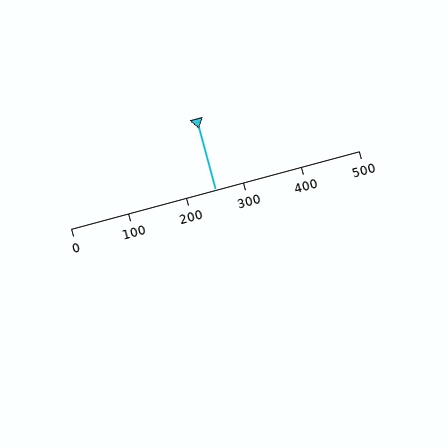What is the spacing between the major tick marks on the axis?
The major ticks are spaced 100 apart.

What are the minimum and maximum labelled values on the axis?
The axis runs from 0 to 500.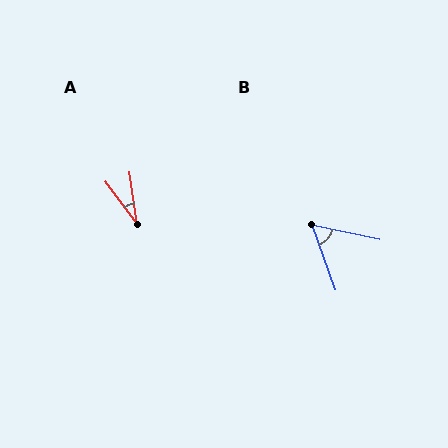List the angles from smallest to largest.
A (29°), B (58°).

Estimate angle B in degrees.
Approximately 58 degrees.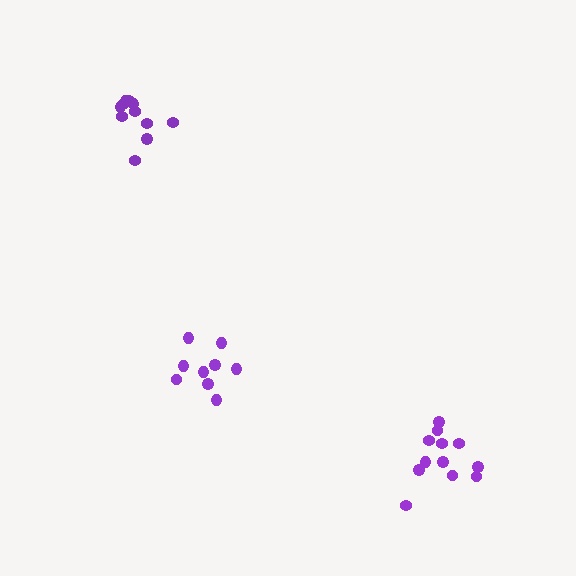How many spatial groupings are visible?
There are 3 spatial groupings.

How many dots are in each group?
Group 1: 9 dots, Group 2: 12 dots, Group 3: 11 dots (32 total).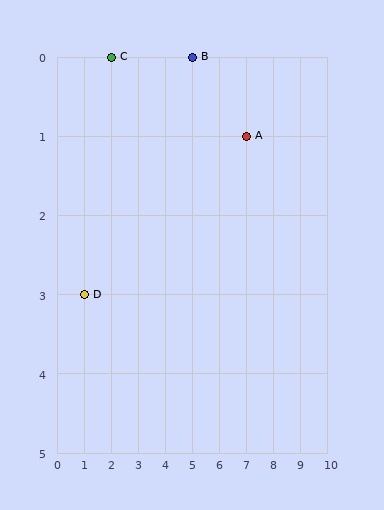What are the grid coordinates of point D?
Point D is at grid coordinates (1, 3).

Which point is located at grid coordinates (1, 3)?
Point D is at (1, 3).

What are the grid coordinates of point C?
Point C is at grid coordinates (2, 0).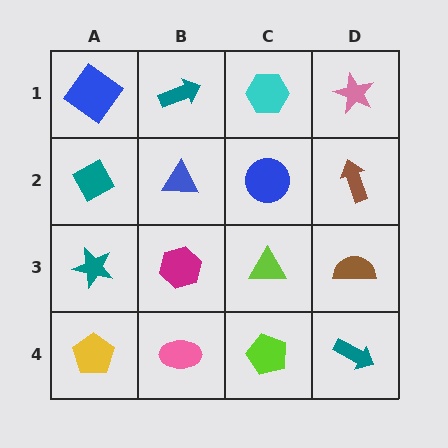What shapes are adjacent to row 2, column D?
A pink star (row 1, column D), a brown semicircle (row 3, column D), a blue circle (row 2, column C).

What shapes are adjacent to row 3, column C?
A blue circle (row 2, column C), a lime pentagon (row 4, column C), a magenta hexagon (row 3, column B), a brown semicircle (row 3, column D).